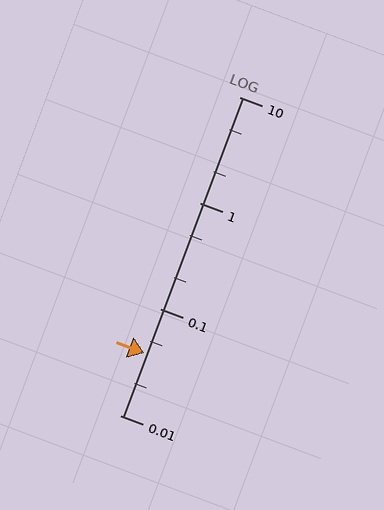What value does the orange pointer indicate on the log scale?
The pointer indicates approximately 0.039.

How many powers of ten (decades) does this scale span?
The scale spans 3 decades, from 0.01 to 10.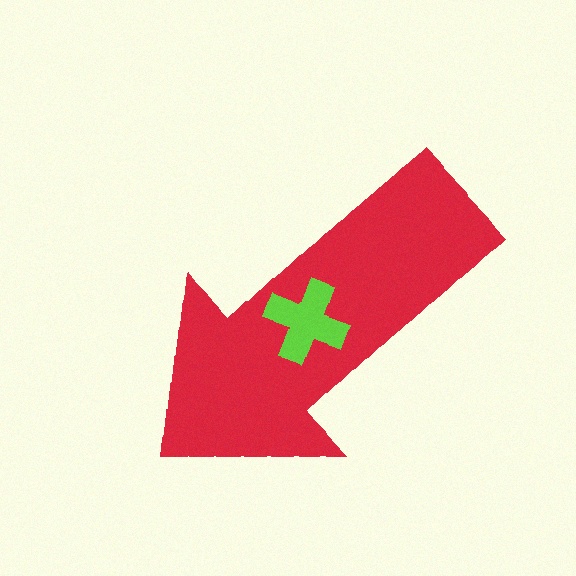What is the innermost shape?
The lime cross.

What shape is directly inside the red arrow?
The lime cross.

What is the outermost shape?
The red arrow.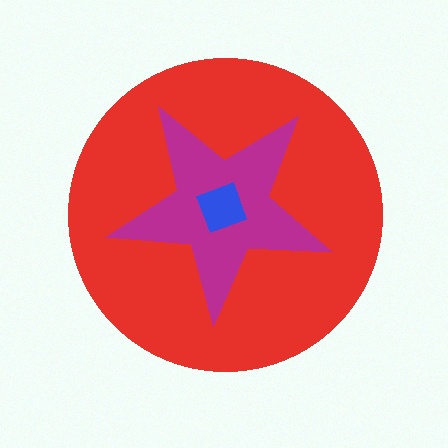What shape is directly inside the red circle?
The magenta star.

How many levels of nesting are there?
3.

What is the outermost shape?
The red circle.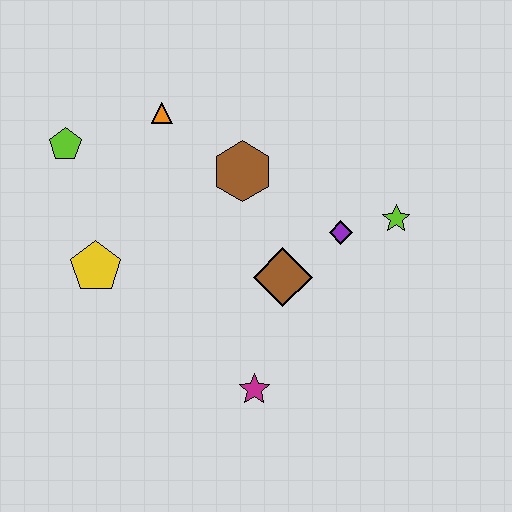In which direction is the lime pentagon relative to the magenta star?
The lime pentagon is above the magenta star.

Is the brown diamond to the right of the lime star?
No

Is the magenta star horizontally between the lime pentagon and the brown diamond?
Yes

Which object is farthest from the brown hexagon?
The magenta star is farthest from the brown hexagon.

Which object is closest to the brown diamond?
The purple diamond is closest to the brown diamond.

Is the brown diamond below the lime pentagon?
Yes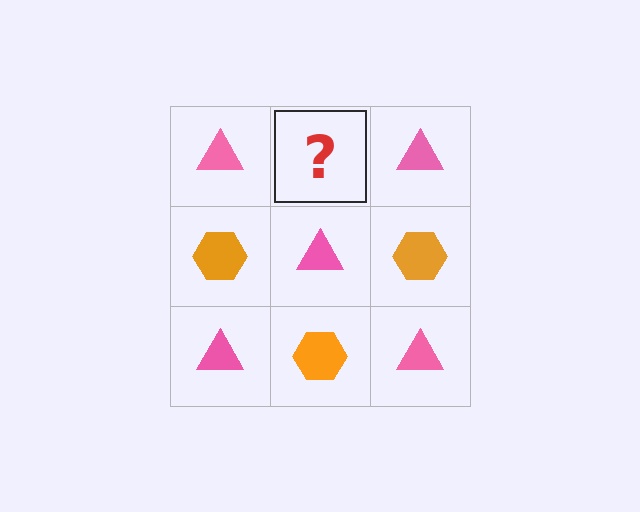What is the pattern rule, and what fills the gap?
The rule is that it alternates pink triangle and orange hexagon in a checkerboard pattern. The gap should be filled with an orange hexagon.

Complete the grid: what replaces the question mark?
The question mark should be replaced with an orange hexagon.